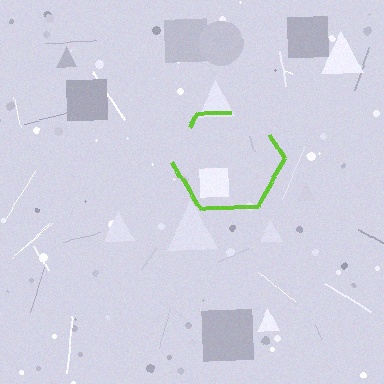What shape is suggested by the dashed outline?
The dashed outline suggests a hexagon.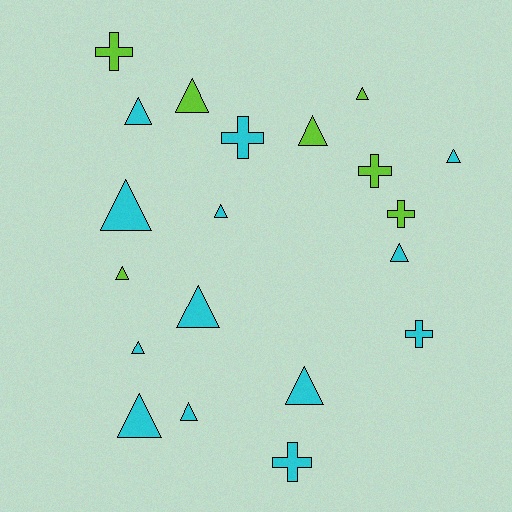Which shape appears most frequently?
Triangle, with 14 objects.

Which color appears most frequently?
Cyan, with 13 objects.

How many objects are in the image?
There are 20 objects.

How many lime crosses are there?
There are 3 lime crosses.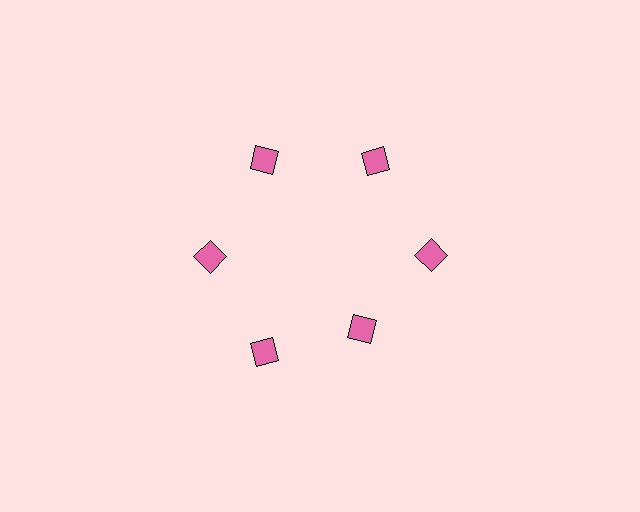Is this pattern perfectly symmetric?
No. The 6 pink squares are arranged in a ring, but one element near the 5 o'clock position is pulled inward toward the center, breaking the 6-fold rotational symmetry.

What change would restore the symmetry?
The symmetry would be restored by moving it outward, back onto the ring so that all 6 squares sit at equal angles and equal distance from the center.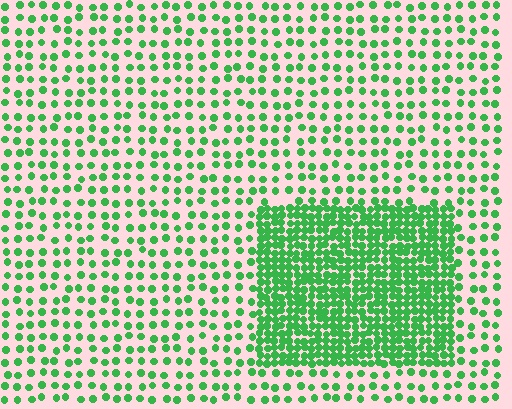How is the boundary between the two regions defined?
The boundary is defined by a change in element density (approximately 2.8x ratio). All elements are the same color, size, and shape.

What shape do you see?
I see a rectangle.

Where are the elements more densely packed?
The elements are more densely packed inside the rectangle boundary.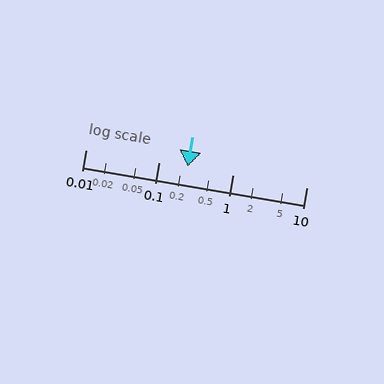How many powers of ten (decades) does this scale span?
The scale spans 3 decades, from 0.01 to 10.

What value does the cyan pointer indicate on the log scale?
The pointer indicates approximately 0.24.